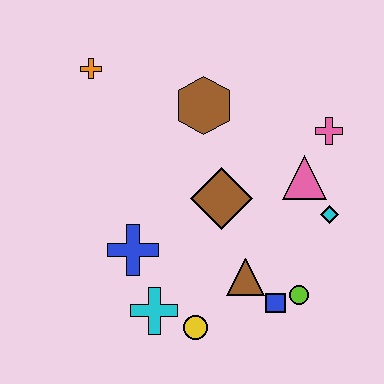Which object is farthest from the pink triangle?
The orange cross is farthest from the pink triangle.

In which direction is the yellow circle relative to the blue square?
The yellow circle is to the left of the blue square.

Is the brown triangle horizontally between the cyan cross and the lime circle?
Yes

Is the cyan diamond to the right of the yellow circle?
Yes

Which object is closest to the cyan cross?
The yellow circle is closest to the cyan cross.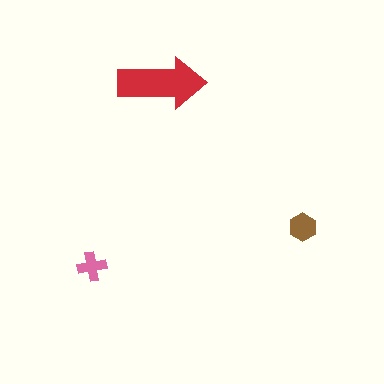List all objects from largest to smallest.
The red arrow, the brown hexagon, the pink cross.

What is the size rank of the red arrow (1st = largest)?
1st.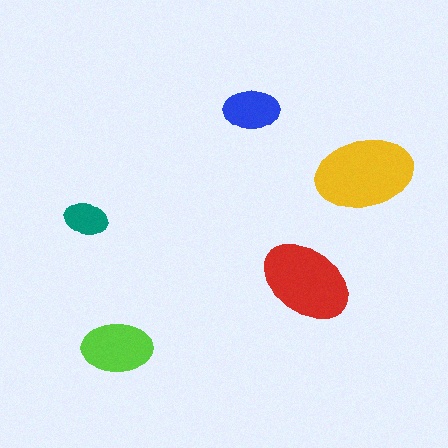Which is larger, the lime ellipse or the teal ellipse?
The lime one.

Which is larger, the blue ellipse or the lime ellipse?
The lime one.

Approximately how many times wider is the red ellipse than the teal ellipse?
About 2 times wider.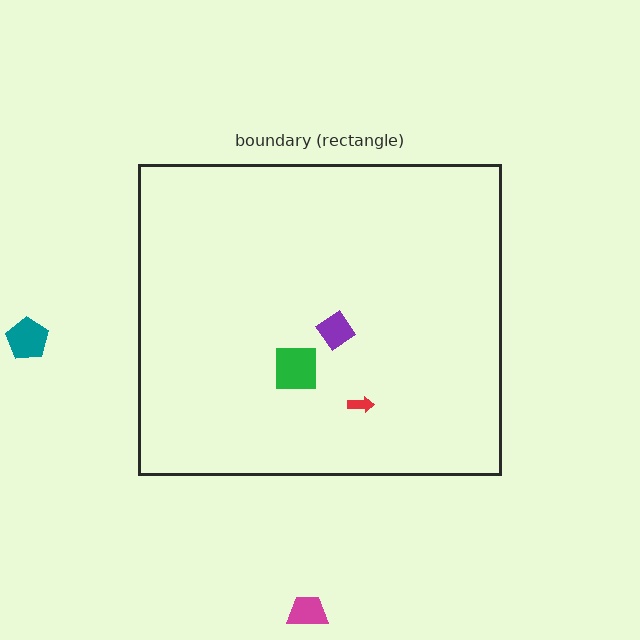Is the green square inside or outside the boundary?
Inside.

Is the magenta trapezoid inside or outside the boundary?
Outside.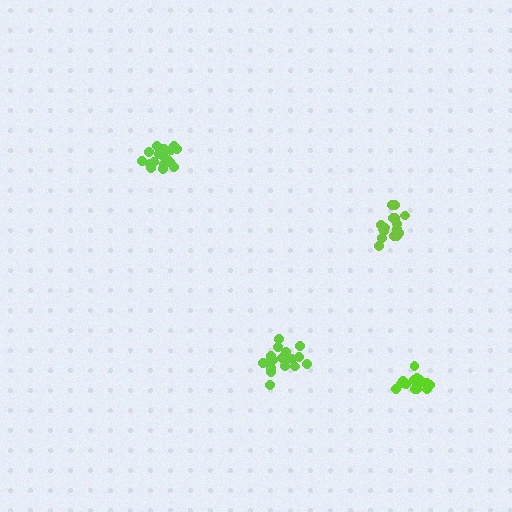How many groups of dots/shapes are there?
There are 4 groups.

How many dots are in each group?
Group 1: 18 dots, Group 2: 19 dots, Group 3: 17 dots, Group 4: 15 dots (69 total).